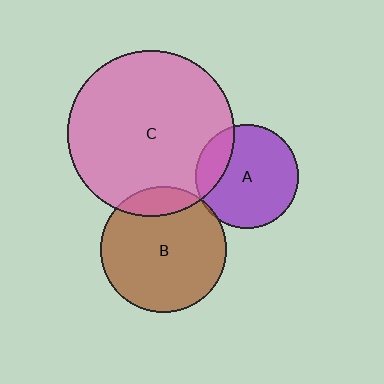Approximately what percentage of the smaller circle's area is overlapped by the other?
Approximately 5%.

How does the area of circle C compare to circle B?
Approximately 1.8 times.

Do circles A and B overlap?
Yes.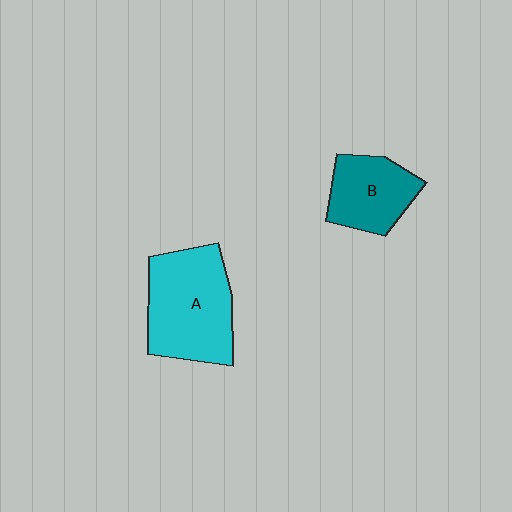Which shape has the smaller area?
Shape B (teal).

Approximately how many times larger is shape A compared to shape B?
Approximately 1.6 times.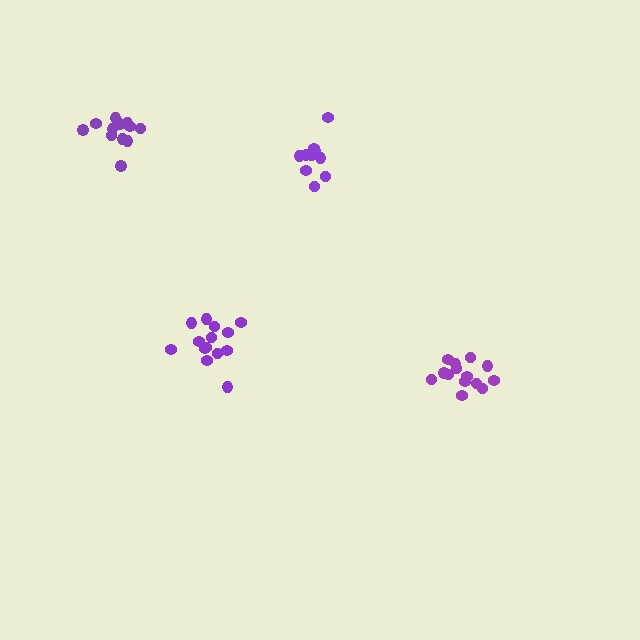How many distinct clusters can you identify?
There are 4 distinct clusters.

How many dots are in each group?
Group 1: 14 dots, Group 2: 14 dots, Group 3: 12 dots, Group 4: 10 dots (50 total).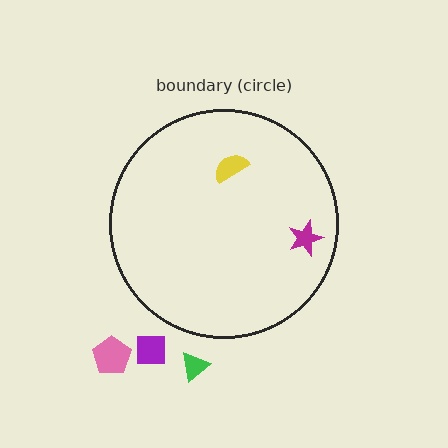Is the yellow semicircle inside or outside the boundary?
Inside.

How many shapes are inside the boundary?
2 inside, 3 outside.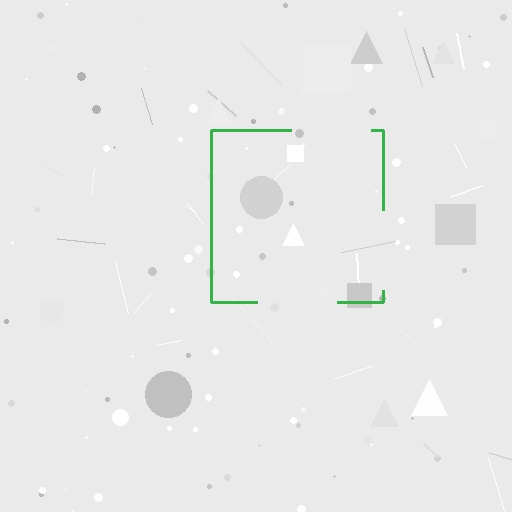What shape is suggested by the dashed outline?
The dashed outline suggests a square.